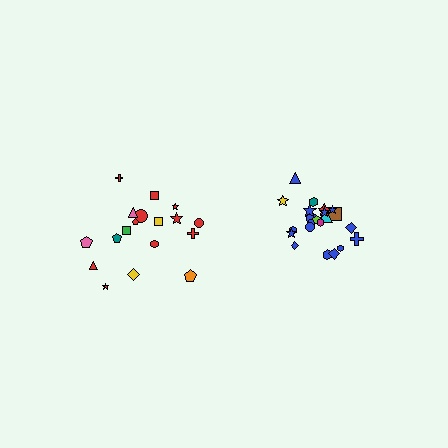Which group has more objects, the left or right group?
The right group.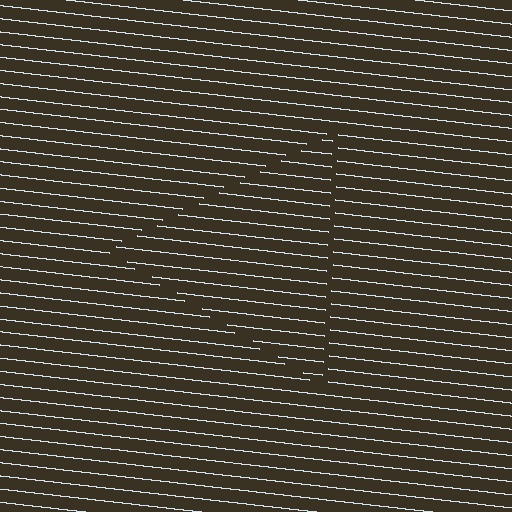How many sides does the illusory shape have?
3 sides — the line-ends trace a triangle.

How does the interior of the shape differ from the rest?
The interior of the shape contains the same grating, shifted by half a period — the contour is defined by the phase discontinuity where line-ends from the inner and outer gratings abut.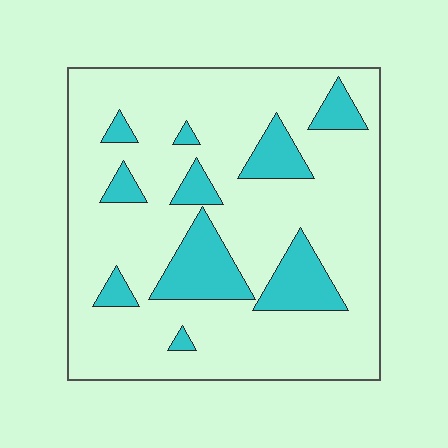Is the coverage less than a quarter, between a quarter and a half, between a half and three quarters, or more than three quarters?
Less than a quarter.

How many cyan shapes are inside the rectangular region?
10.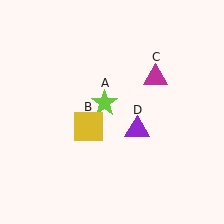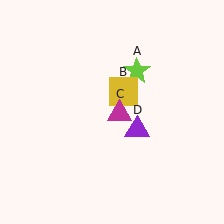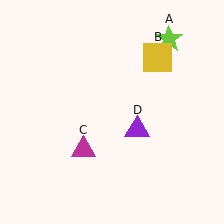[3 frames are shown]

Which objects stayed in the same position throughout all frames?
Purple triangle (object D) remained stationary.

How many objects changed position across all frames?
3 objects changed position: lime star (object A), yellow square (object B), magenta triangle (object C).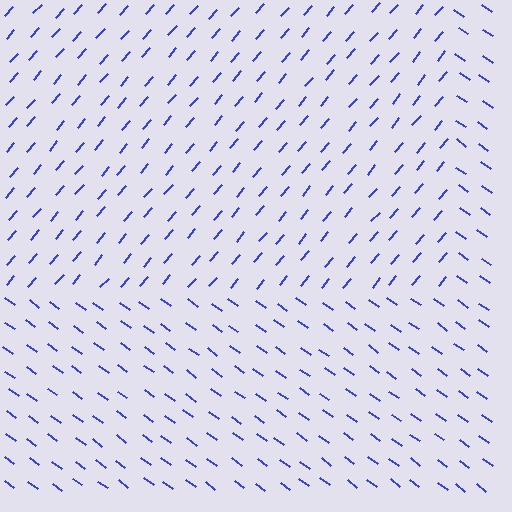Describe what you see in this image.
The image is filled with small blue line segments. A rectangle region in the image has lines oriented differently from the surrounding lines, creating a visible texture boundary.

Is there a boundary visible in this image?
Yes, there is a texture boundary formed by a change in line orientation.